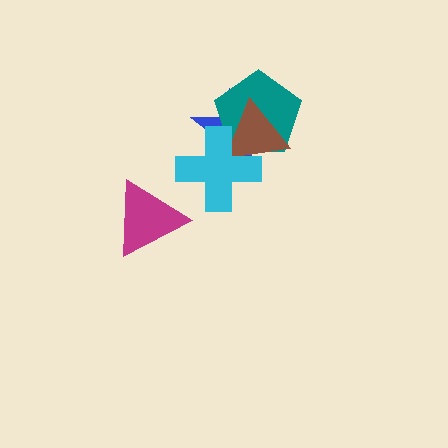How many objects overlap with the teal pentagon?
3 objects overlap with the teal pentagon.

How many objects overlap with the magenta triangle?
0 objects overlap with the magenta triangle.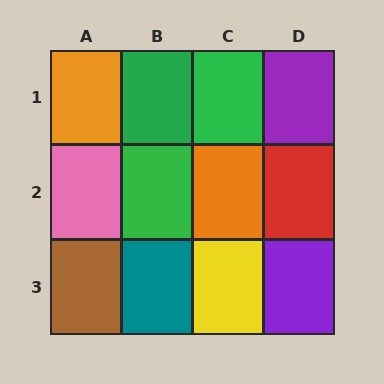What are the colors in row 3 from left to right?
Brown, teal, yellow, purple.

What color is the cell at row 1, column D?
Purple.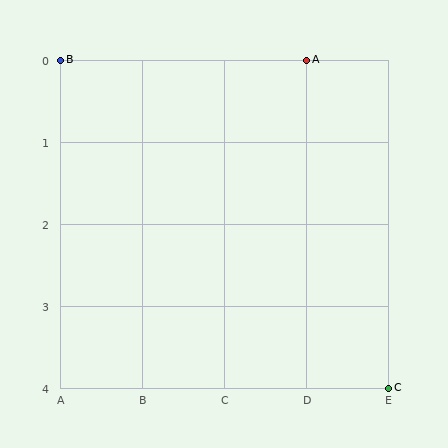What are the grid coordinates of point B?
Point B is at grid coordinates (A, 0).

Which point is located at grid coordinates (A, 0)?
Point B is at (A, 0).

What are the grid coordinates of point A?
Point A is at grid coordinates (D, 0).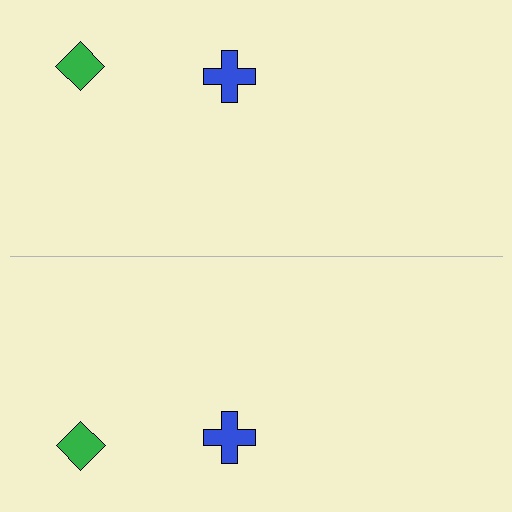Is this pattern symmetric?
Yes, this pattern has bilateral (reflection) symmetry.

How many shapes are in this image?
There are 4 shapes in this image.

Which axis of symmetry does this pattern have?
The pattern has a horizontal axis of symmetry running through the center of the image.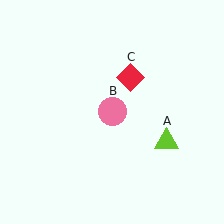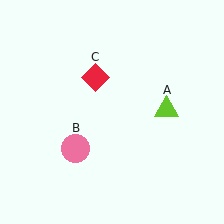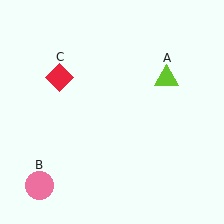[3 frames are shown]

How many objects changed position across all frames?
3 objects changed position: lime triangle (object A), pink circle (object B), red diamond (object C).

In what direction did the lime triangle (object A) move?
The lime triangle (object A) moved up.